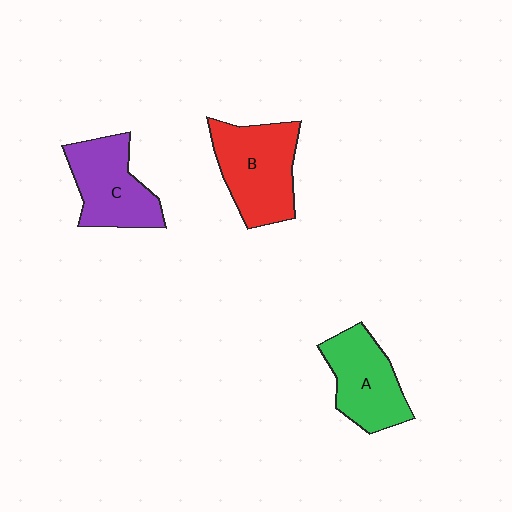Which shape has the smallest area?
Shape A (green).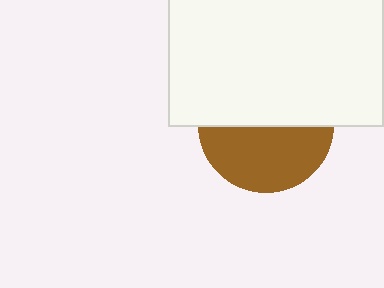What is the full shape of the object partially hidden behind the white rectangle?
The partially hidden object is a brown circle.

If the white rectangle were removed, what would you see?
You would see the complete brown circle.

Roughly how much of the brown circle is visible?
About half of it is visible (roughly 48%).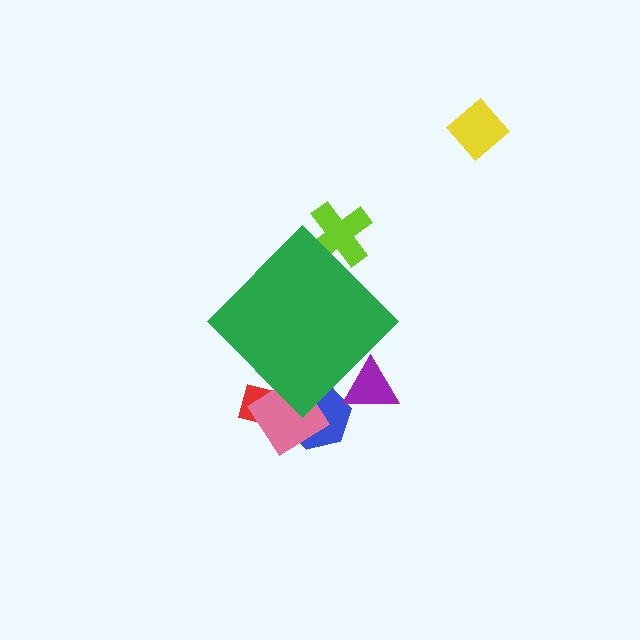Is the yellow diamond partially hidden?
No, the yellow diamond is fully visible.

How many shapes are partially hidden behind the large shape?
5 shapes are partially hidden.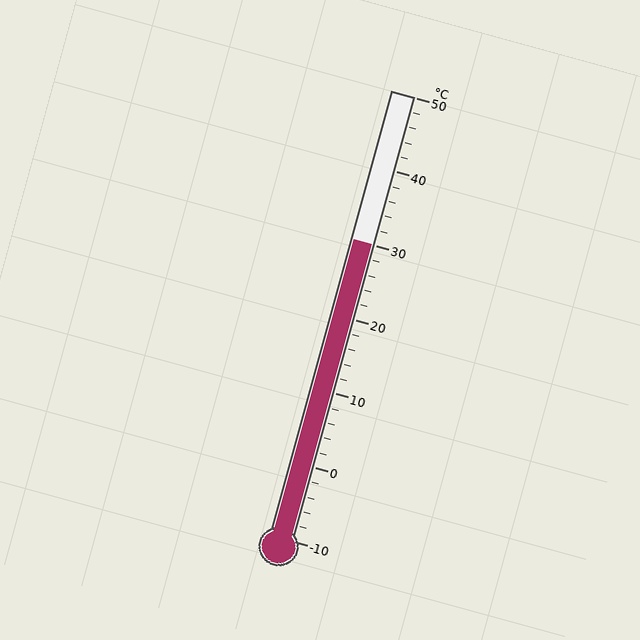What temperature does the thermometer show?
The thermometer shows approximately 30°C.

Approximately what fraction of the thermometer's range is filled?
The thermometer is filled to approximately 65% of its range.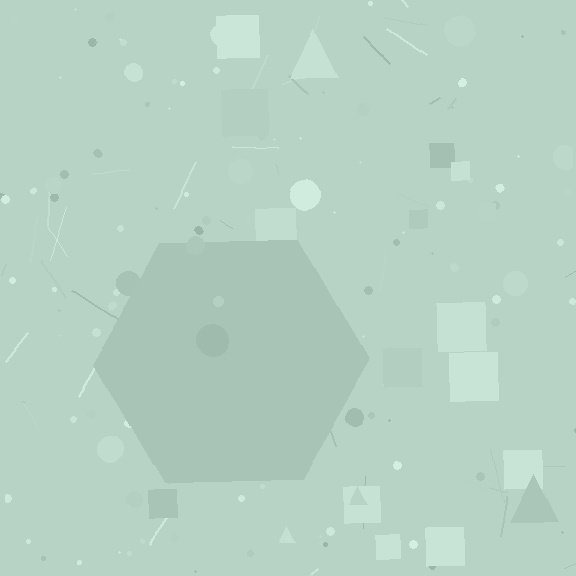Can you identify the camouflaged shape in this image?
The camouflaged shape is a hexagon.